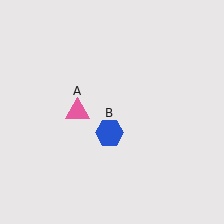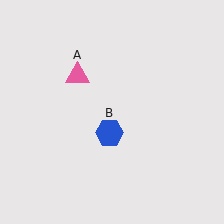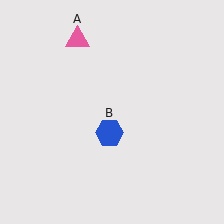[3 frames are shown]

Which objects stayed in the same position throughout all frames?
Blue hexagon (object B) remained stationary.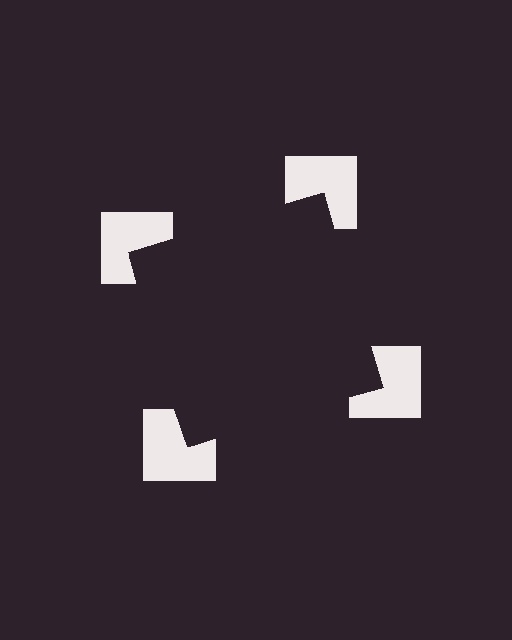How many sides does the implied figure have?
4 sides.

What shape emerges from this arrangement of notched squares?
An illusory square — its edges are inferred from the aligned wedge cuts in the notched squares, not physically drawn.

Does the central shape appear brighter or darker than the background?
It typically appears slightly darker than the background, even though no actual brightness change is drawn.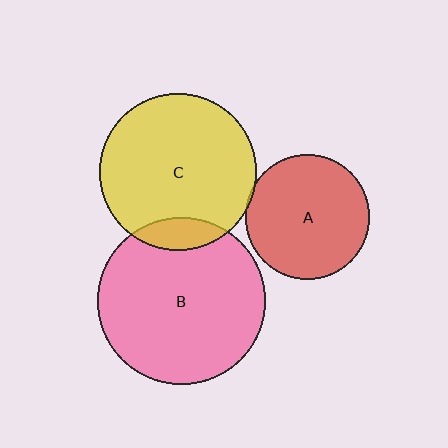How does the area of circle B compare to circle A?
Approximately 1.8 times.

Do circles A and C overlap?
Yes.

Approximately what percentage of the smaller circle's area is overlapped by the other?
Approximately 5%.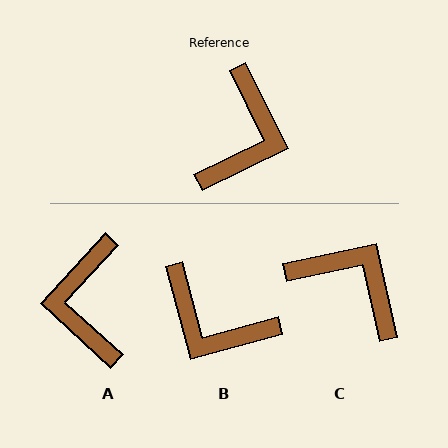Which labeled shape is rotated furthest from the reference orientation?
A, about 159 degrees away.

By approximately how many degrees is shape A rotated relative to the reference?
Approximately 159 degrees clockwise.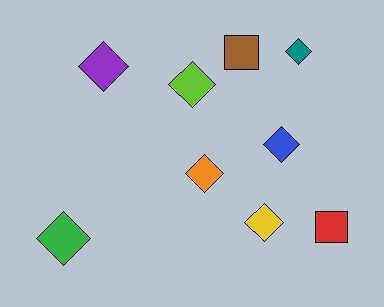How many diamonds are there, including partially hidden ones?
There are 7 diamonds.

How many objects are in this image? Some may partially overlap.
There are 9 objects.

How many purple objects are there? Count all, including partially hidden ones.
There is 1 purple object.